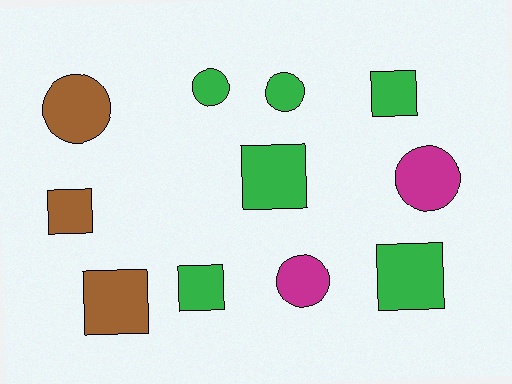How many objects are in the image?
There are 11 objects.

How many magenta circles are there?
There are 2 magenta circles.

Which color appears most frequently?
Green, with 6 objects.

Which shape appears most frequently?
Square, with 6 objects.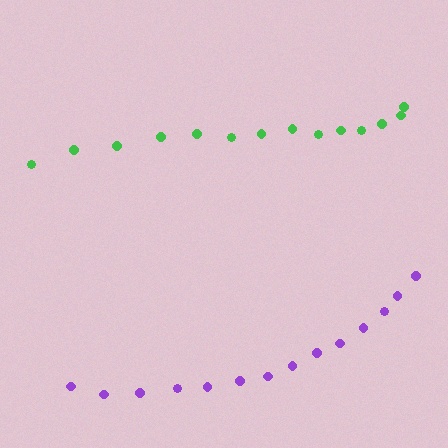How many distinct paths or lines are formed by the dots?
There are 2 distinct paths.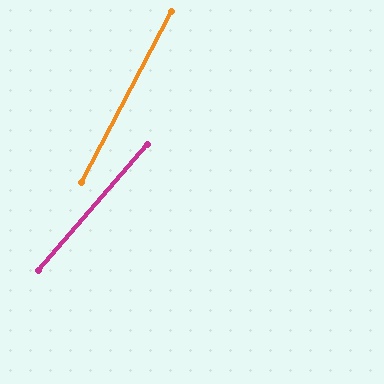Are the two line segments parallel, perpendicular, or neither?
Neither parallel nor perpendicular — they differ by about 13°.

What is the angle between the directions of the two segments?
Approximately 13 degrees.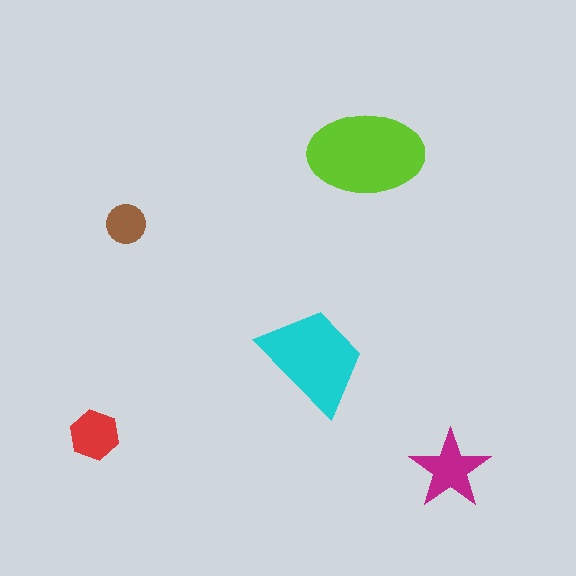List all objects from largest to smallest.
The lime ellipse, the cyan trapezoid, the magenta star, the red hexagon, the brown circle.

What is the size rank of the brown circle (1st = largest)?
5th.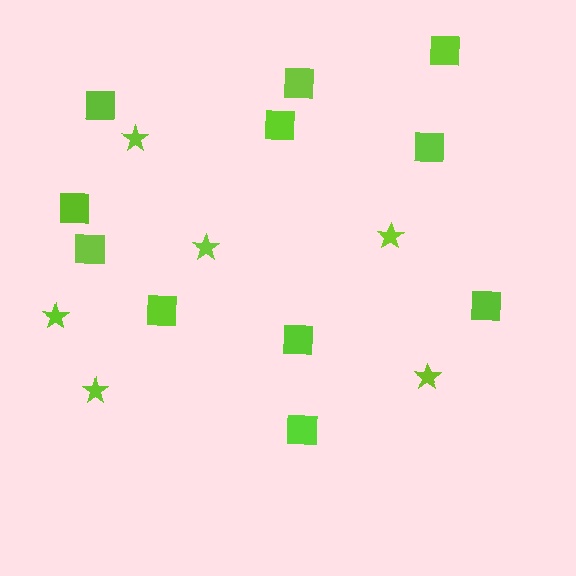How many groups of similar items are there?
There are 2 groups: one group of squares (11) and one group of stars (6).